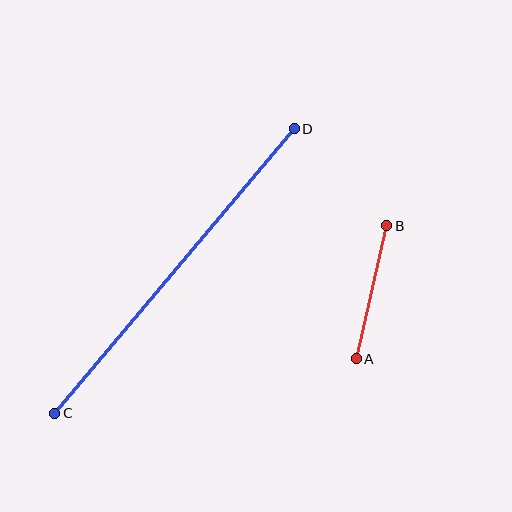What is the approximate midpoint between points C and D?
The midpoint is at approximately (175, 271) pixels.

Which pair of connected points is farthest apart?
Points C and D are farthest apart.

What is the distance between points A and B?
The distance is approximately 137 pixels.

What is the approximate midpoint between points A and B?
The midpoint is at approximately (372, 292) pixels.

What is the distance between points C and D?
The distance is approximately 372 pixels.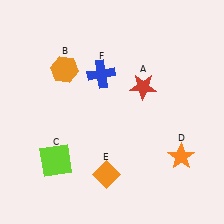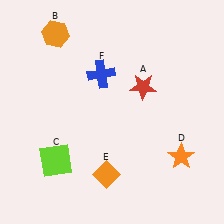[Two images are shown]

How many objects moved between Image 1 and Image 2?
1 object moved between the two images.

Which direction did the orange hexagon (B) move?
The orange hexagon (B) moved up.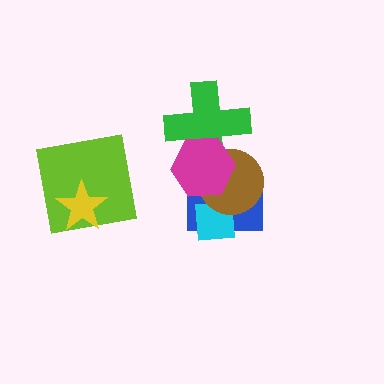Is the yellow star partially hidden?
No, no other shape covers it.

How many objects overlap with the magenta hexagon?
3 objects overlap with the magenta hexagon.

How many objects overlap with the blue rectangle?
3 objects overlap with the blue rectangle.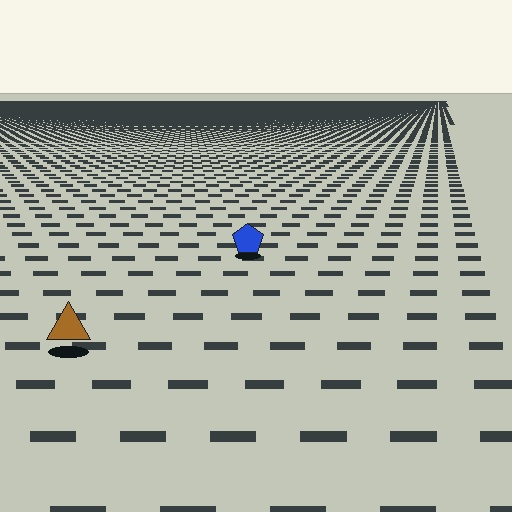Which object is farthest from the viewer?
The blue pentagon is farthest from the viewer. It appears smaller and the ground texture around it is denser.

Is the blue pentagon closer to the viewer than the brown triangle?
No. The brown triangle is closer — you can tell from the texture gradient: the ground texture is coarser near it.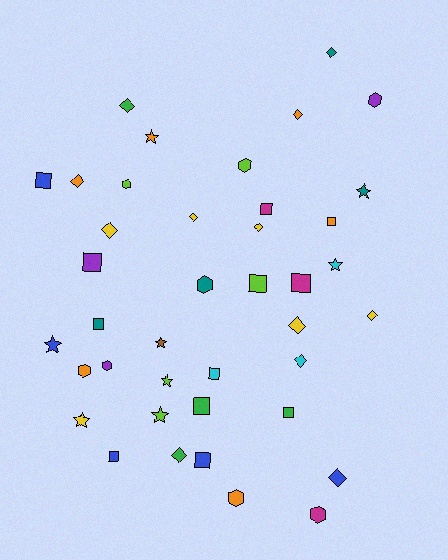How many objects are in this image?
There are 40 objects.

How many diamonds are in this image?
There are 12 diamonds.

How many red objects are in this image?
There are no red objects.